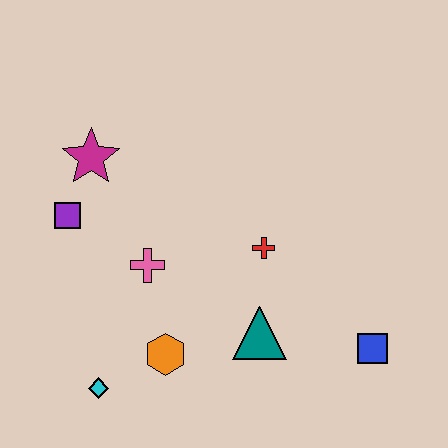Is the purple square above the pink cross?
Yes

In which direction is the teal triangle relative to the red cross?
The teal triangle is below the red cross.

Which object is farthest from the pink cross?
The blue square is farthest from the pink cross.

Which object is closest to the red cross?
The teal triangle is closest to the red cross.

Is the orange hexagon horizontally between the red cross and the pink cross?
Yes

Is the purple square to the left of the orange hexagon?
Yes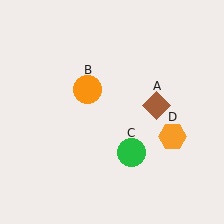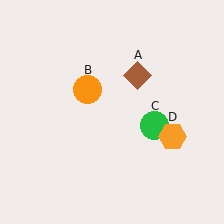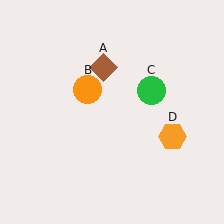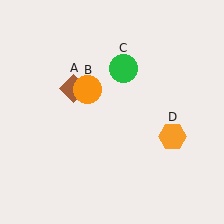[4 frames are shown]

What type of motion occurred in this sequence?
The brown diamond (object A), green circle (object C) rotated counterclockwise around the center of the scene.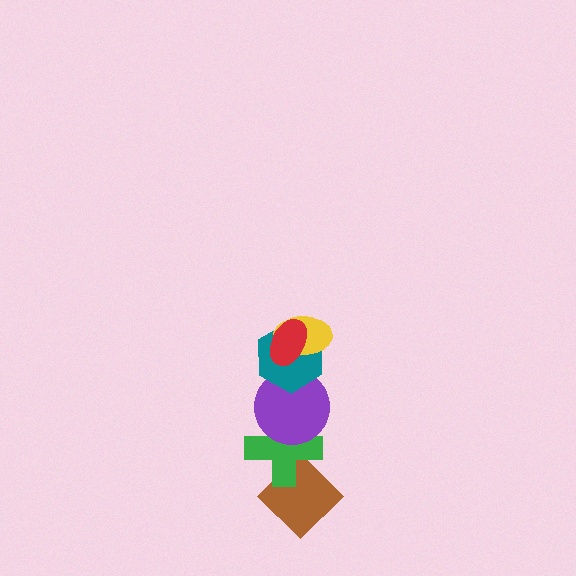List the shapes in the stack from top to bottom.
From top to bottom: the red ellipse, the yellow ellipse, the teal hexagon, the purple circle, the green cross, the brown diamond.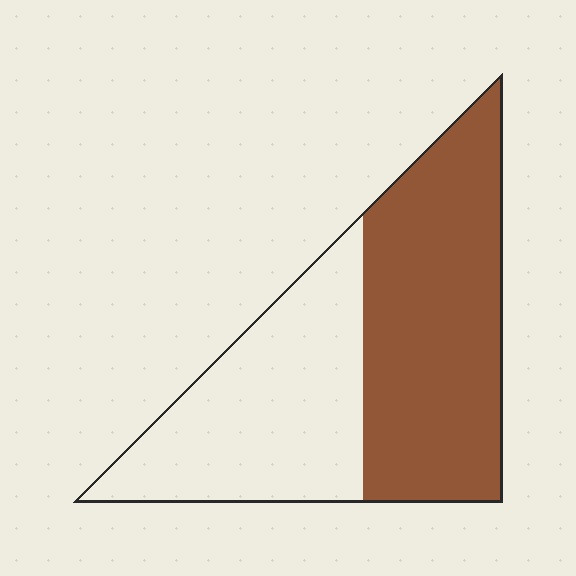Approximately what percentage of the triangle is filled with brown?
Approximately 55%.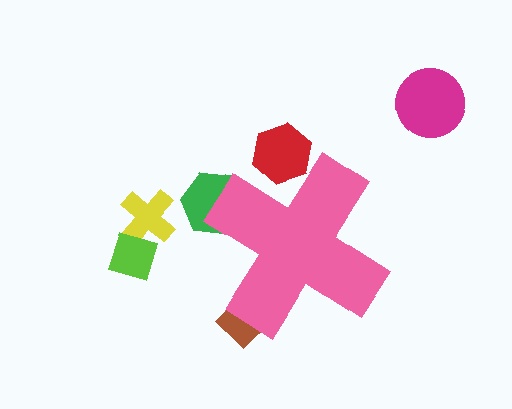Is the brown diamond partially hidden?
Yes, the brown diamond is partially hidden behind the pink cross.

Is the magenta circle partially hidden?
No, the magenta circle is fully visible.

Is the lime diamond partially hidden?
No, the lime diamond is fully visible.